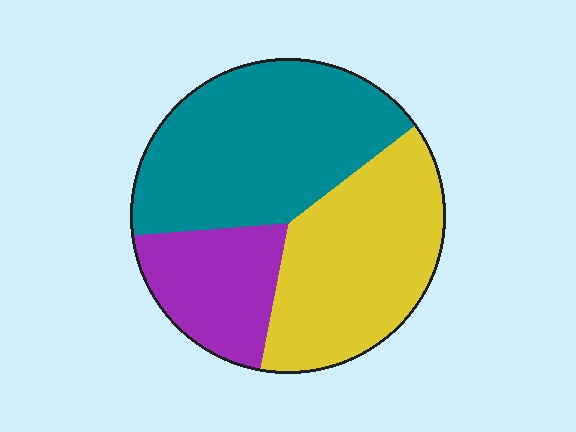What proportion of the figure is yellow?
Yellow covers about 35% of the figure.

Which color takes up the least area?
Purple, at roughly 20%.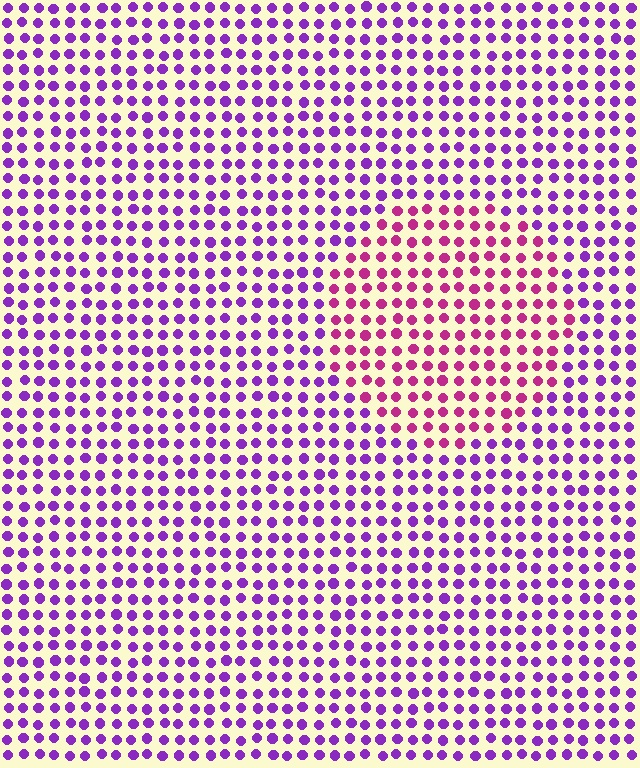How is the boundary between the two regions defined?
The boundary is defined purely by a slight shift in hue (about 42 degrees). Spacing, size, and orientation are identical on both sides.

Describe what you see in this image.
The image is filled with small purple elements in a uniform arrangement. A circle-shaped region is visible where the elements are tinted to a slightly different hue, forming a subtle color boundary.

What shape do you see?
I see a circle.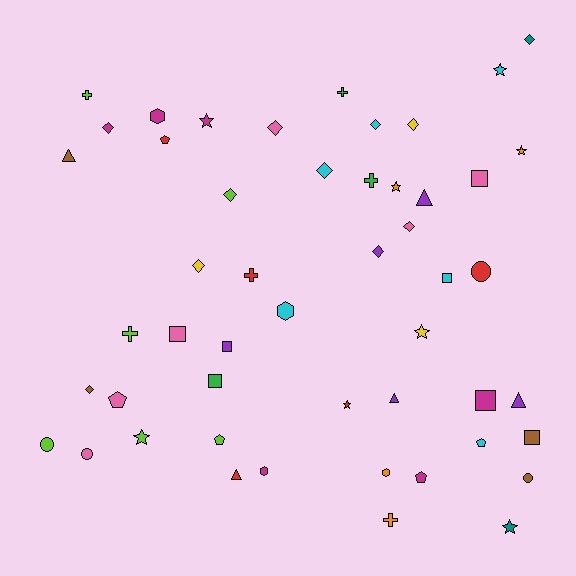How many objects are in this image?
There are 50 objects.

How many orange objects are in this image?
There are 4 orange objects.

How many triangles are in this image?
There are 5 triangles.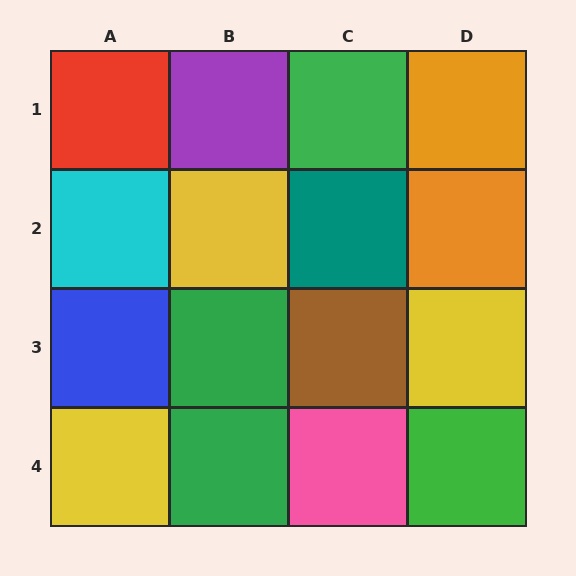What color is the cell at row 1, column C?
Green.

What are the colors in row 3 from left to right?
Blue, green, brown, yellow.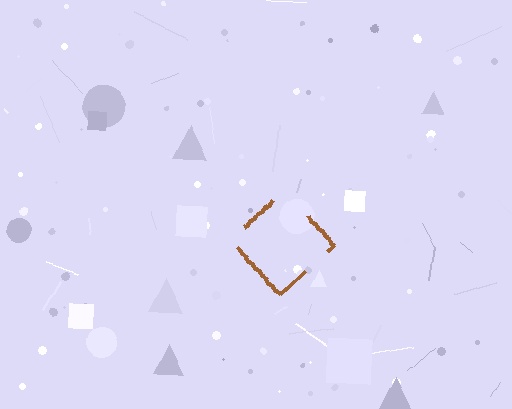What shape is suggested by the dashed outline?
The dashed outline suggests a diamond.